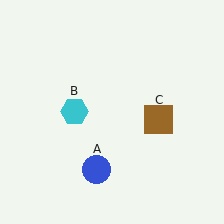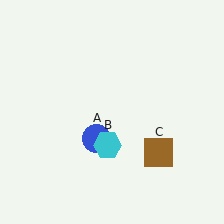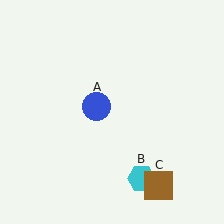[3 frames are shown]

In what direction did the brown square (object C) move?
The brown square (object C) moved down.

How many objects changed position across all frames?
3 objects changed position: blue circle (object A), cyan hexagon (object B), brown square (object C).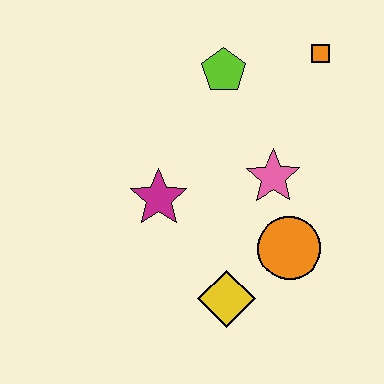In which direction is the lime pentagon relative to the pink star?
The lime pentagon is above the pink star.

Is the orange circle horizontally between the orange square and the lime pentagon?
Yes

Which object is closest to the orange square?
The lime pentagon is closest to the orange square.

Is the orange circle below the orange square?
Yes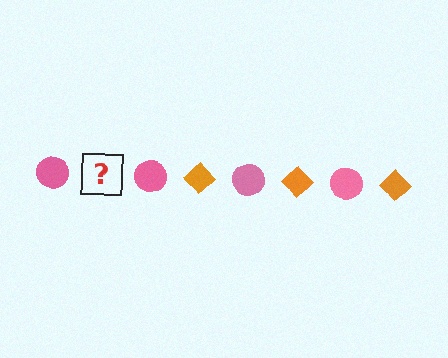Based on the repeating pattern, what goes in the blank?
The blank should be an orange diamond.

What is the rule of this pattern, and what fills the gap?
The rule is that the pattern alternates between pink circle and orange diamond. The gap should be filled with an orange diamond.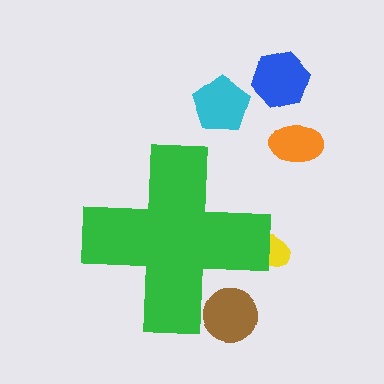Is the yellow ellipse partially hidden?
Yes, the yellow ellipse is partially hidden behind the green cross.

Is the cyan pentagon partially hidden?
No, the cyan pentagon is fully visible.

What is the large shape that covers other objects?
A green cross.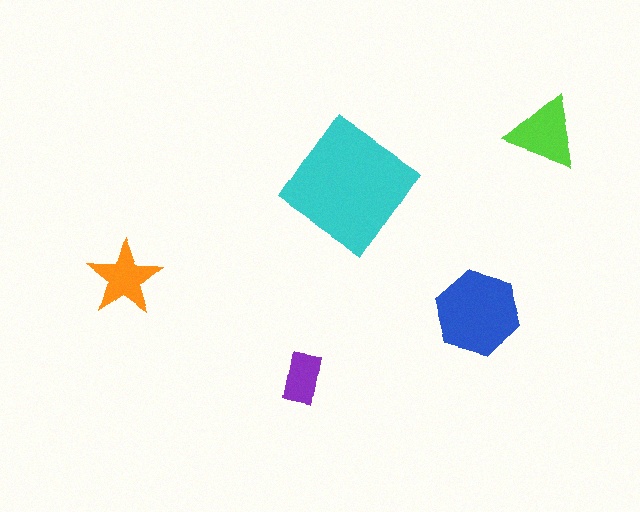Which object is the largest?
The cyan diamond.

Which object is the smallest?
The purple rectangle.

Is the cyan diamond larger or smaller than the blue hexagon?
Larger.